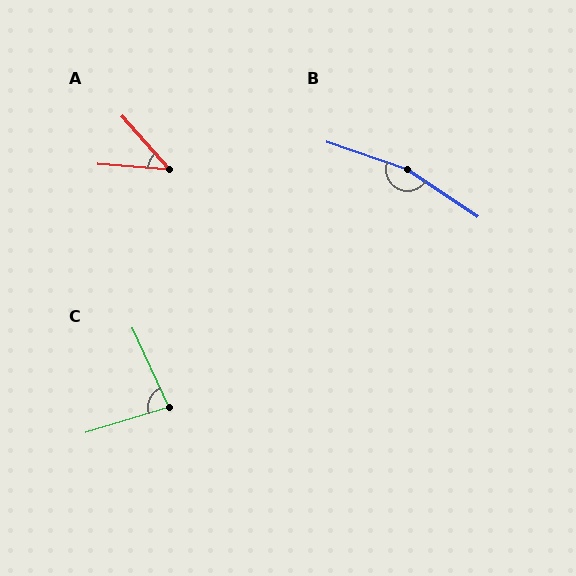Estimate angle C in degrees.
Approximately 82 degrees.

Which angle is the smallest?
A, at approximately 44 degrees.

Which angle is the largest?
B, at approximately 165 degrees.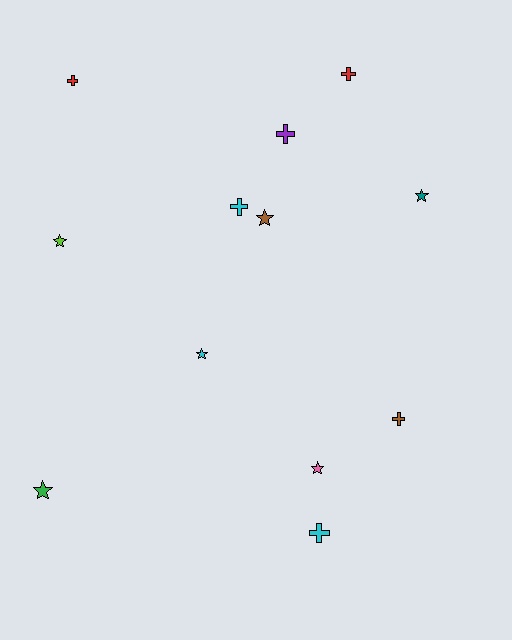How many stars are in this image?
There are 6 stars.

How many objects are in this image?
There are 12 objects.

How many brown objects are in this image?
There are 2 brown objects.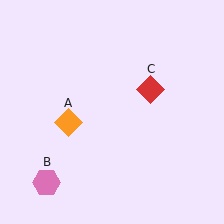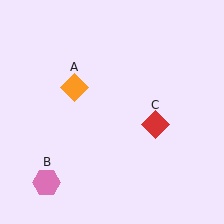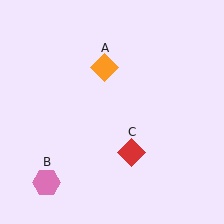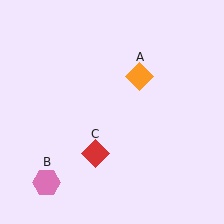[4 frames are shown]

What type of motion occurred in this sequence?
The orange diamond (object A), red diamond (object C) rotated clockwise around the center of the scene.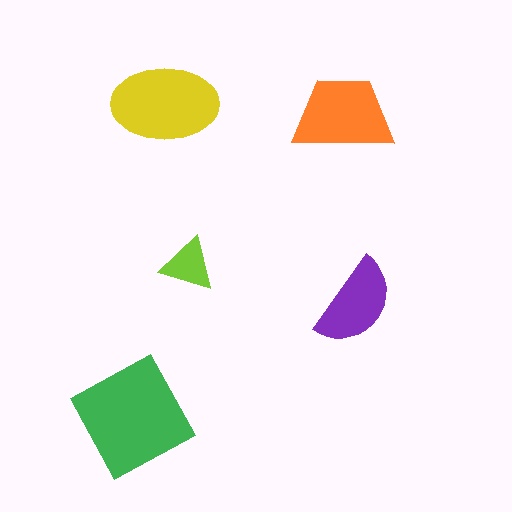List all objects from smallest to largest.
The lime triangle, the purple semicircle, the orange trapezoid, the yellow ellipse, the green square.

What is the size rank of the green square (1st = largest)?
1st.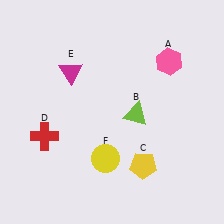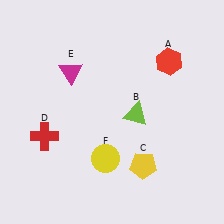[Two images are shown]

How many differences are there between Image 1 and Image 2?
There is 1 difference between the two images.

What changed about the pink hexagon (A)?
In Image 1, A is pink. In Image 2, it changed to red.